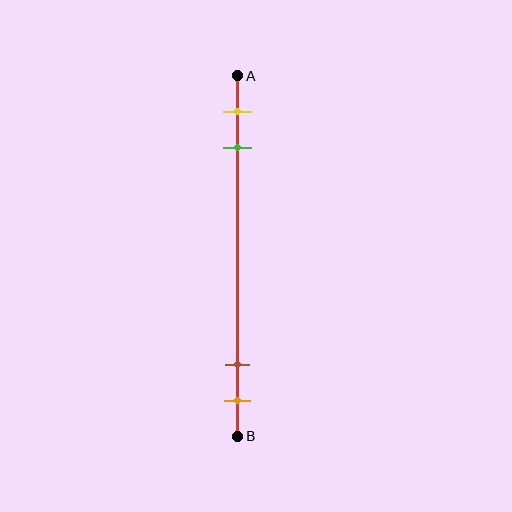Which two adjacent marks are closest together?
The brown and orange marks are the closest adjacent pair.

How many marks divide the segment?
There are 4 marks dividing the segment.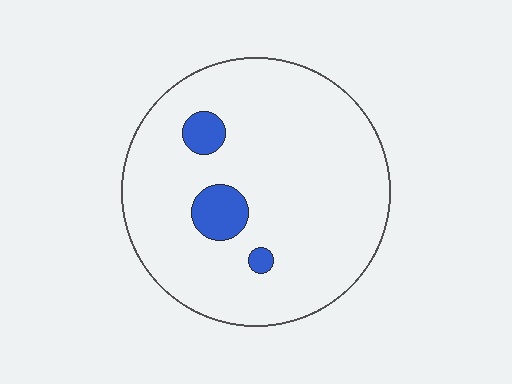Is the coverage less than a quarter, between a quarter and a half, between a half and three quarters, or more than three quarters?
Less than a quarter.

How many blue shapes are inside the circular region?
3.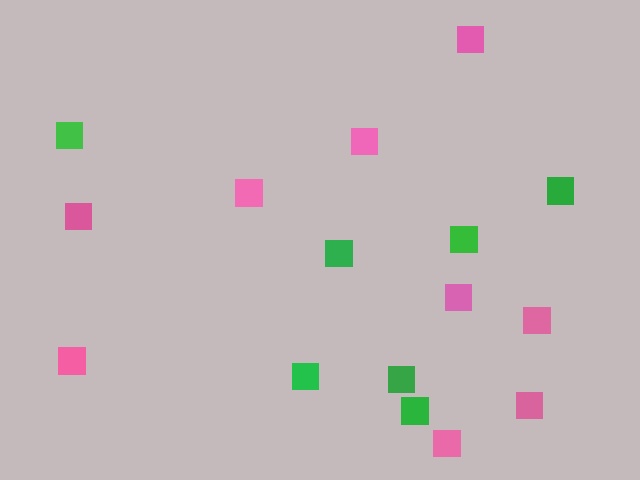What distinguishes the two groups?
There are 2 groups: one group of green squares (7) and one group of pink squares (9).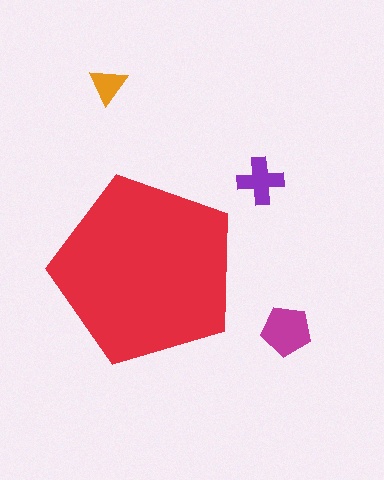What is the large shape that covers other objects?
A red pentagon.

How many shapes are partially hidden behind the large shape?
0 shapes are partially hidden.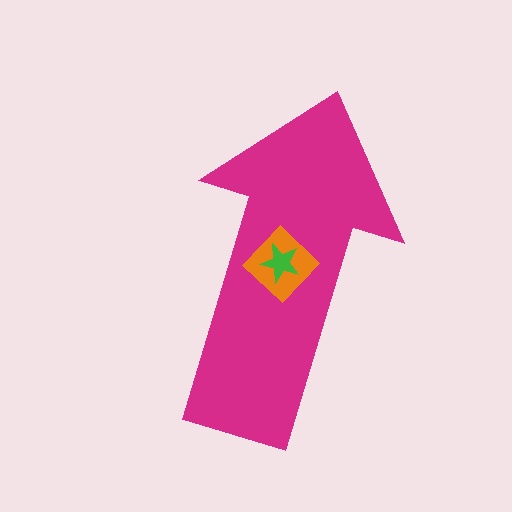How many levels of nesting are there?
3.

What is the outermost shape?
The magenta arrow.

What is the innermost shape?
The green star.